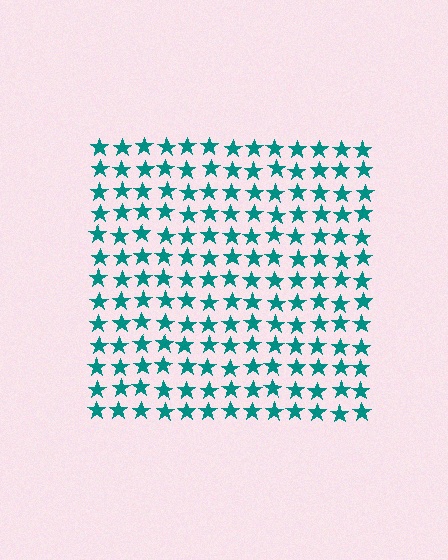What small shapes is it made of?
It is made of small stars.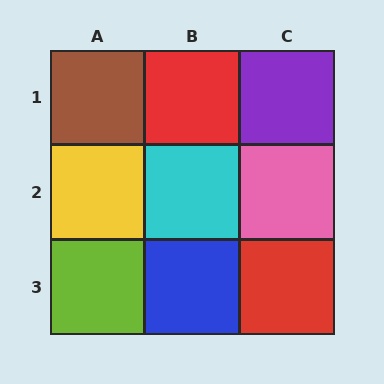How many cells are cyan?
1 cell is cyan.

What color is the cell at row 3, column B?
Blue.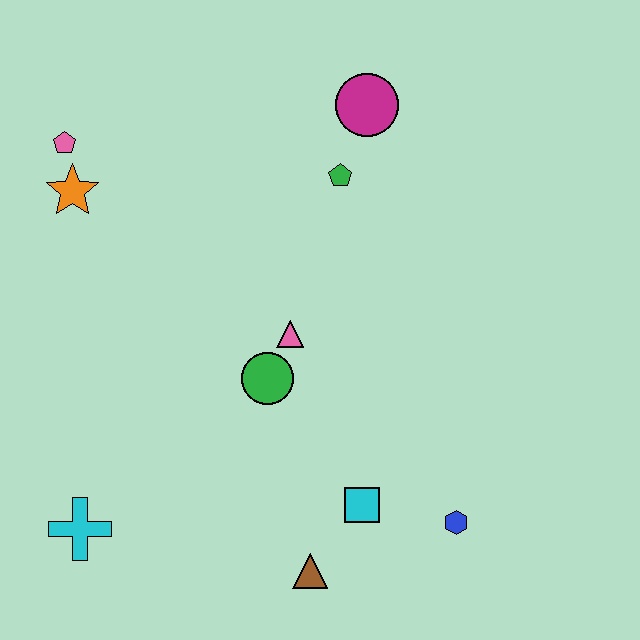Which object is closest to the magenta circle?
The green pentagon is closest to the magenta circle.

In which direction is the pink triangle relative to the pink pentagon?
The pink triangle is to the right of the pink pentagon.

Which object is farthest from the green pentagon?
The cyan cross is farthest from the green pentagon.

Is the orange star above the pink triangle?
Yes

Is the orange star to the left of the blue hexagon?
Yes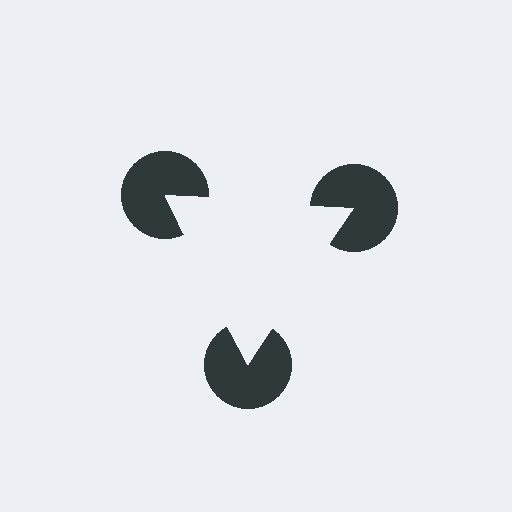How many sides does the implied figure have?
3 sides.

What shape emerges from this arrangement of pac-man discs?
An illusory triangle — its edges are inferred from the aligned wedge cuts in the pac-man discs, not physically drawn.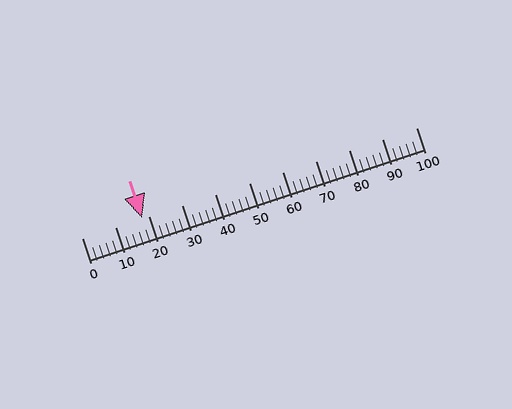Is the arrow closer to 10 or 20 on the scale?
The arrow is closer to 20.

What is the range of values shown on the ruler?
The ruler shows values from 0 to 100.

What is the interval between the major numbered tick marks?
The major tick marks are spaced 10 units apart.